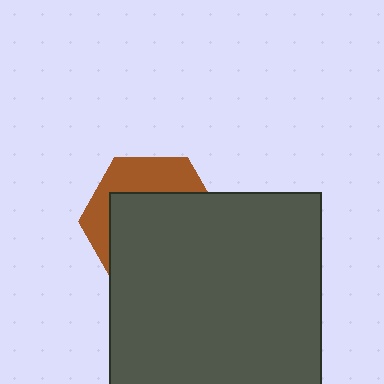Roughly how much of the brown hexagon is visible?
A small part of it is visible (roughly 34%).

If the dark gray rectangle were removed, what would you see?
You would see the complete brown hexagon.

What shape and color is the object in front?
The object in front is a dark gray rectangle.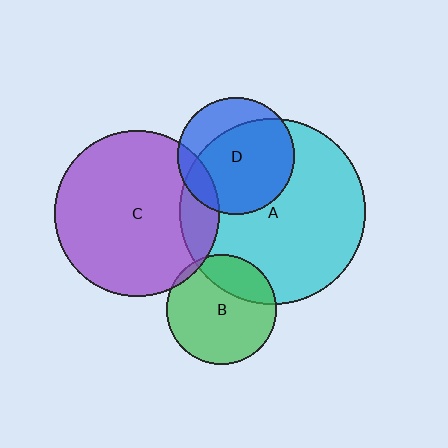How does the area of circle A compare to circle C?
Approximately 1.3 times.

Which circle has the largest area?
Circle A (cyan).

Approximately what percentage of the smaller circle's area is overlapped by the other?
Approximately 5%.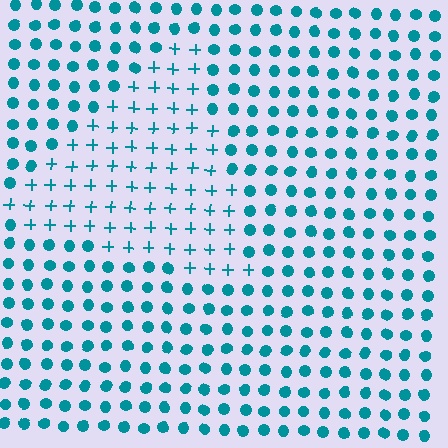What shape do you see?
I see a triangle.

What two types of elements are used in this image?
The image uses plus signs inside the triangle region and circles outside it.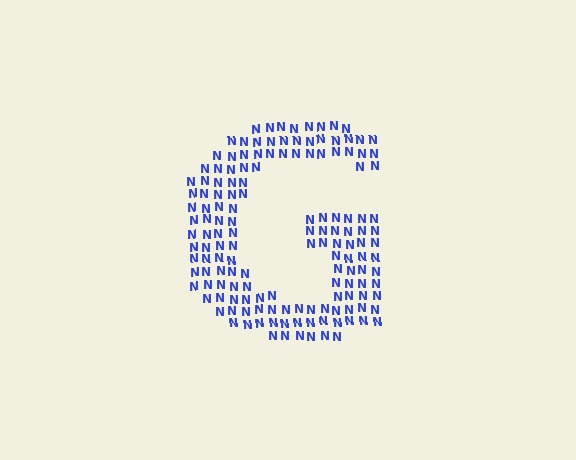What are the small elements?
The small elements are letter N's.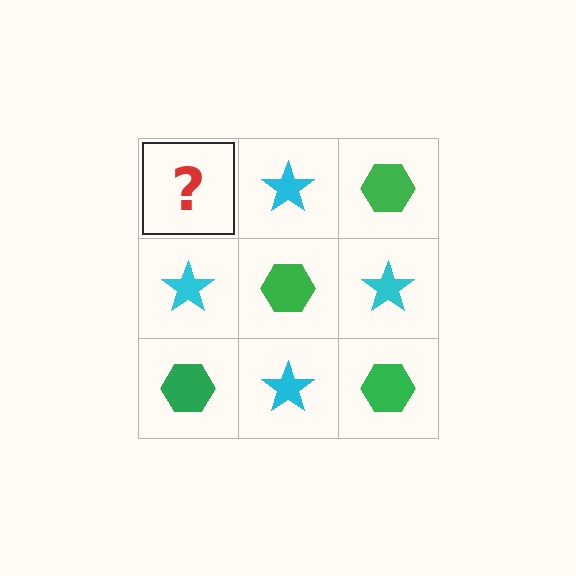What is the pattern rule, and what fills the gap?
The rule is that it alternates green hexagon and cyan star in a checkerboard pattern. The gap should be filled with a green hexagon.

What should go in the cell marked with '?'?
The missing cell should contain a green hexagon.